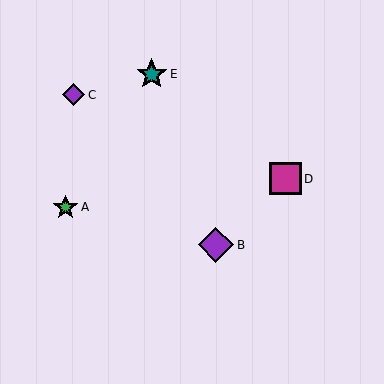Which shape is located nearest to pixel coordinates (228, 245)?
The purple diamond (labeled B) at (216, 245) is nearest to that location.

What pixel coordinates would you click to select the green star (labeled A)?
Click at (65, 207) to select the green star A.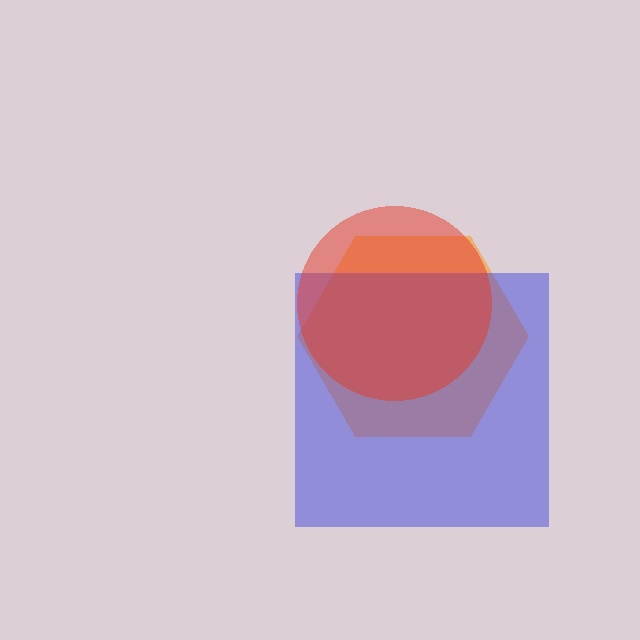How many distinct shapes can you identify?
There are 3 distinct shapes: an orange hexagon, a blue square, a red circle.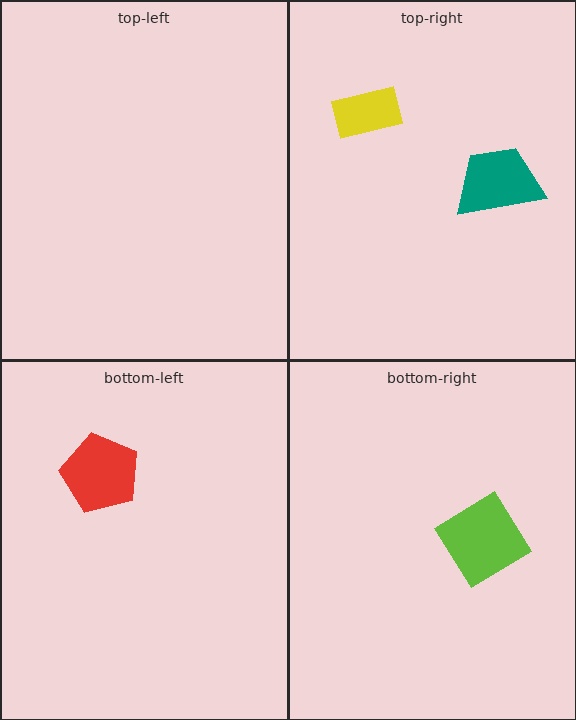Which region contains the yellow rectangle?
The top-right region.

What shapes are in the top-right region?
The yellow rectangle, the teal trapezoid.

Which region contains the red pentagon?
The bottom-left region.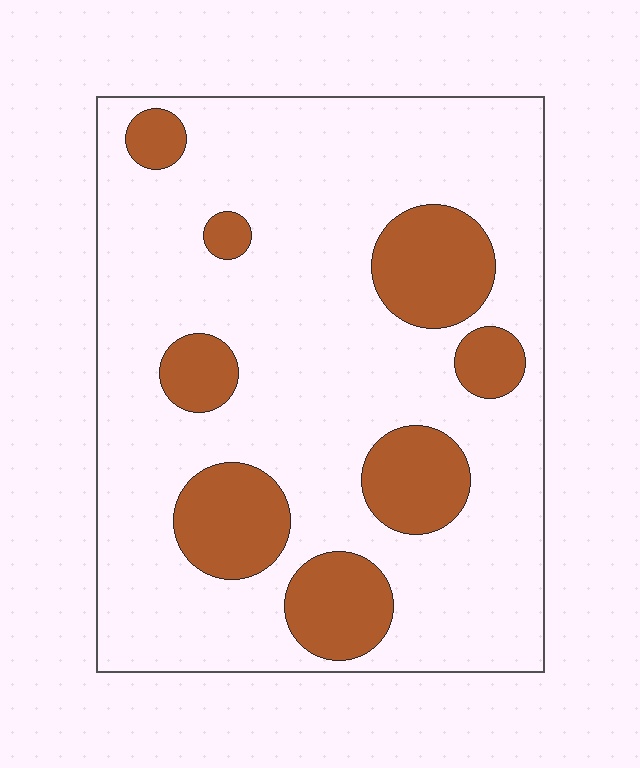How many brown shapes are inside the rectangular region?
8.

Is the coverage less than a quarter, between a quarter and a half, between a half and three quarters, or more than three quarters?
Less than a quarter.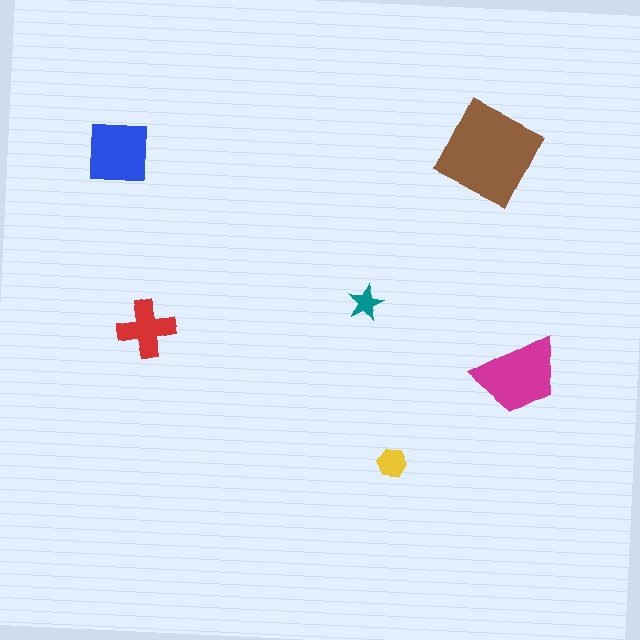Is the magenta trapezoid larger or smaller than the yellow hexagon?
Larger.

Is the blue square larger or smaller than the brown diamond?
Smaller.